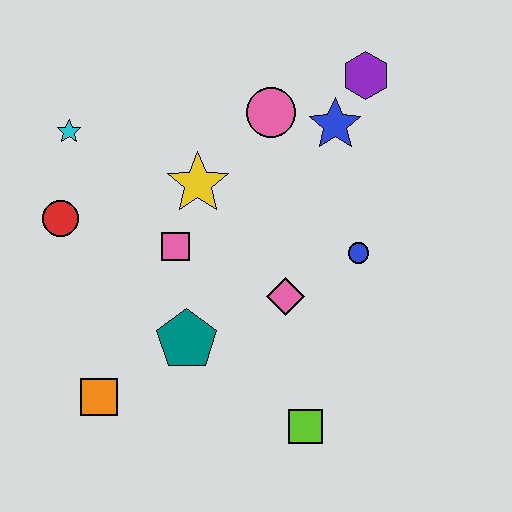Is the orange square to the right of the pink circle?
No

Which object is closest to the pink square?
The yellow star is closest to the pink square.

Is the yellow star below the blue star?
Yes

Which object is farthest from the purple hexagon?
The orange square is farthest from the purple hexagon.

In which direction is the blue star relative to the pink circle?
The blue star is to the right of the pink circle.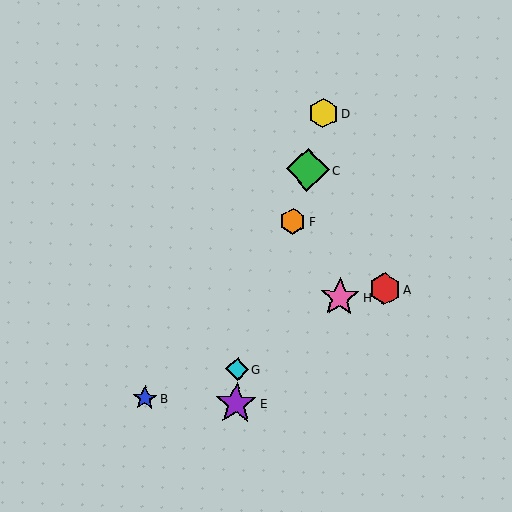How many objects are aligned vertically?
2 objects (E, G) are aligned vertically.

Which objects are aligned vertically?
Objects E, G are aligned vertically.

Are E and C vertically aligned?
No, E is at x≈236 and C is at x≈308.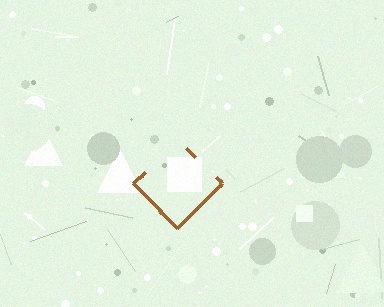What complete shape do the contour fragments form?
The contour fragments form a diamond.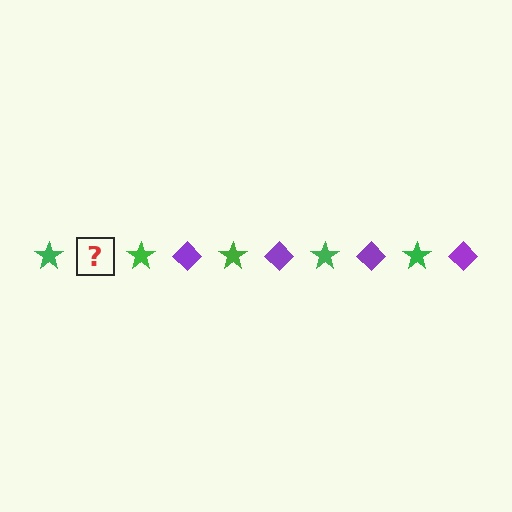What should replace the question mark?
The question mark should be replaced with a purple diamond.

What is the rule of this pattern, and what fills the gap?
The rule is that the pattern alternates between green star and purple diamond. The gap should be filled with a purple diamond.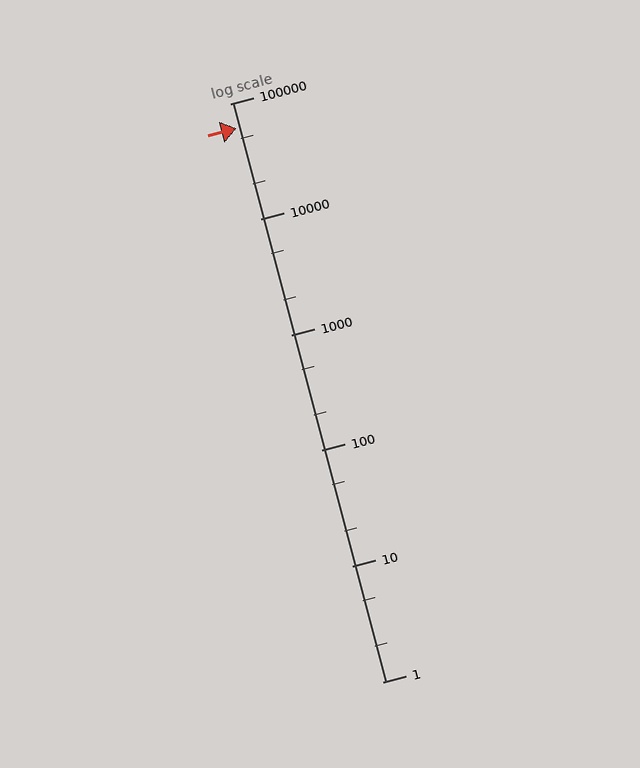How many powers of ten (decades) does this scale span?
The scale spans 5 decades, from 1 to 100000.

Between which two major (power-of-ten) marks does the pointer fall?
The pointer is between 10000 and 100000.